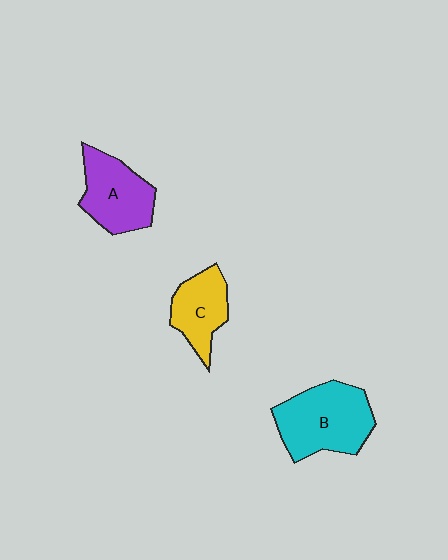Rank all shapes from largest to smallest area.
From largest to smallest: B (cyan), A (purple), C (yellow).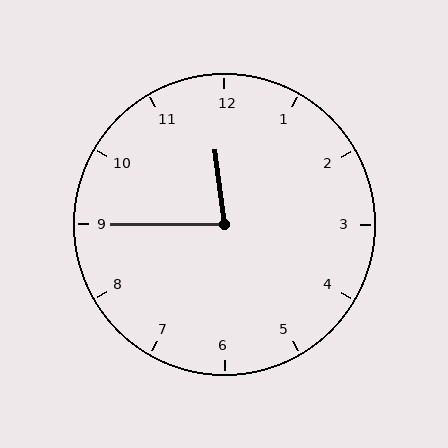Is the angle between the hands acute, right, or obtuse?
It is acute.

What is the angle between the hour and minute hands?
Approximately 82 degrees.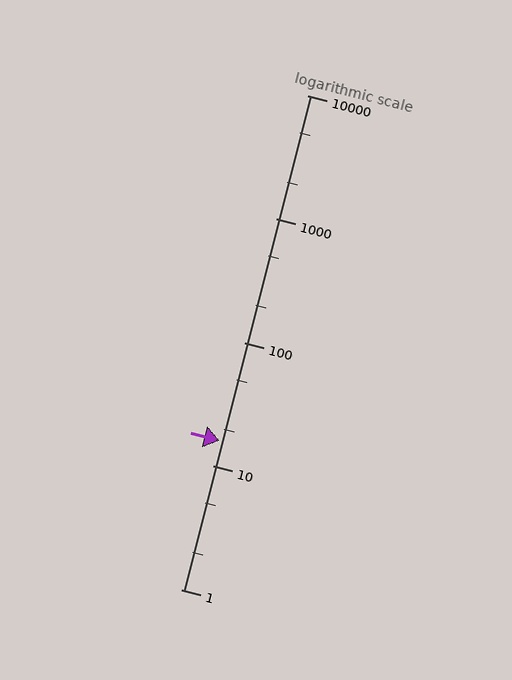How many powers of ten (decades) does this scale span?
The scale spans 4 decades, from 1 to 10000.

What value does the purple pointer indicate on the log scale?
The pointer indicates approximately 16.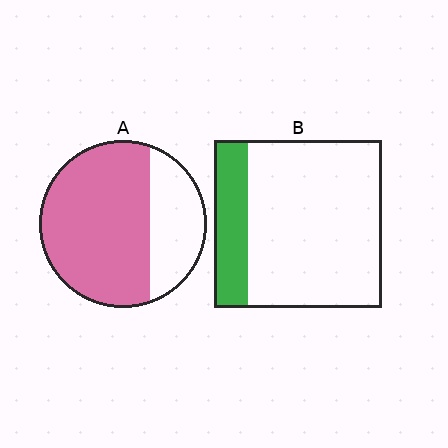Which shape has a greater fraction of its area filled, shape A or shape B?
Shape A.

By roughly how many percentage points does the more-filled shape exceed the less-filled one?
By roughly 50 percentage points (A over B).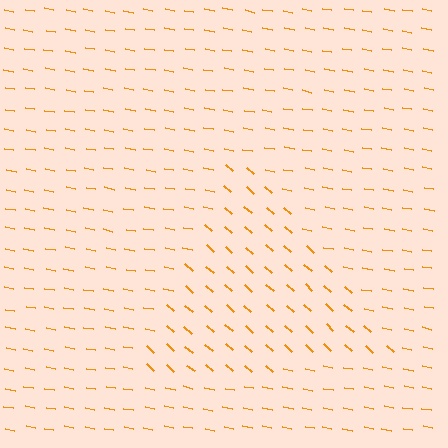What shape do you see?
I see a triangle.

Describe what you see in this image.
The image is filled with small orange line segments. A triangle region in the image has lines oriented differently from the surrounding lines, creating a visible texture boundary.